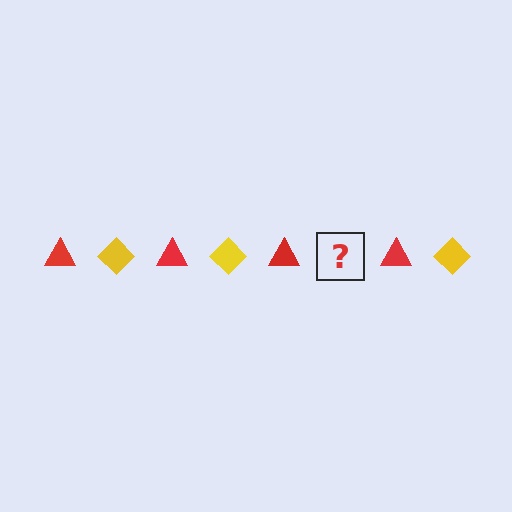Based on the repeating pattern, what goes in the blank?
The blank should be a yellow diamond.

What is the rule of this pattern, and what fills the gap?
The rule is that the pattern alternates between red triangle and yellow diamond. The gap should be filled with a yellow diamond.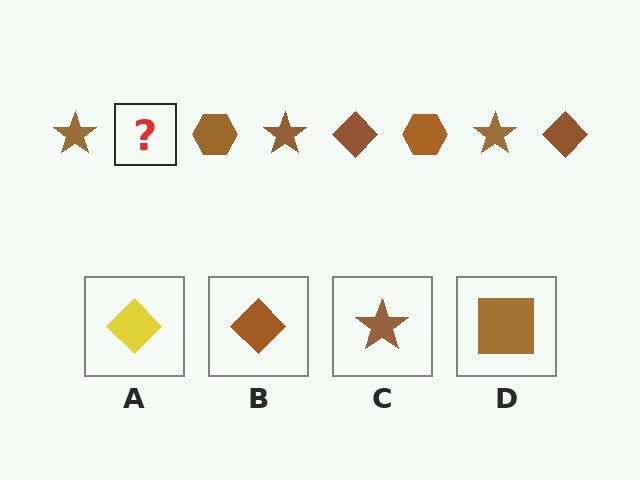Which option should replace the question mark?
Option B.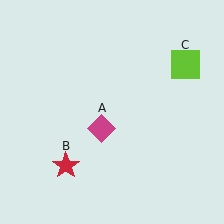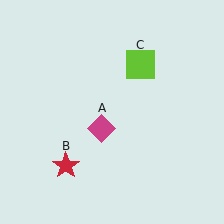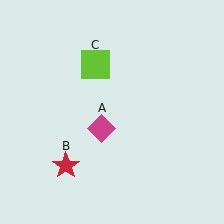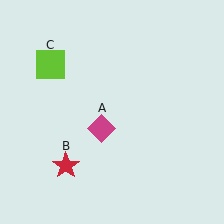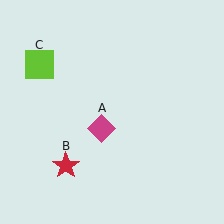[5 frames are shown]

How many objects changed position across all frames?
1 object changed position: lime square (object C).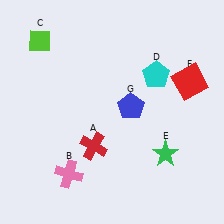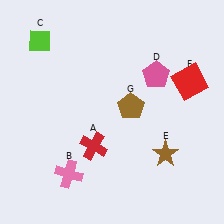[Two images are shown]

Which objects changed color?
D changed from cyan to pink. E changed from green to brown. G changed from blue to brown.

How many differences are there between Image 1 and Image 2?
There are 3 differences between the two images.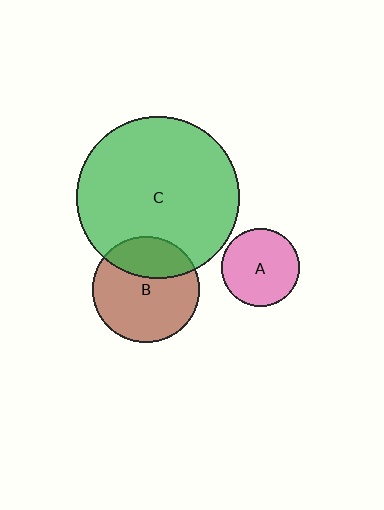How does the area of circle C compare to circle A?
Approximately 4.3 times.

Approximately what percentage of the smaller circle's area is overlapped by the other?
Approximately 30%.